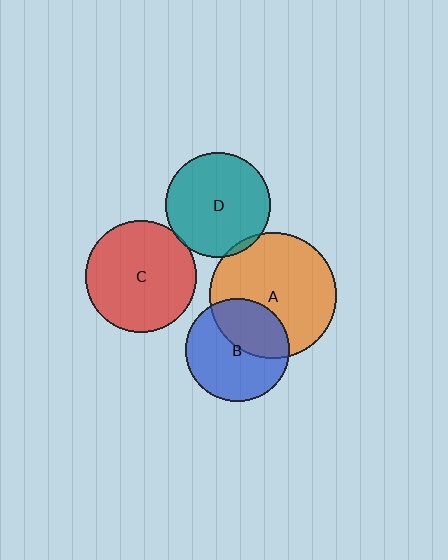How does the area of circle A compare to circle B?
Approximately 1.5 times.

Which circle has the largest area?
Circle A (orange).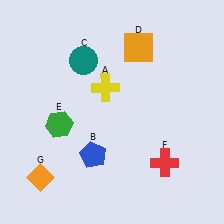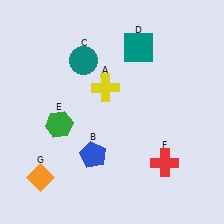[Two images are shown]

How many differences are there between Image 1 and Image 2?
There is 1 difference between the two images.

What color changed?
The square (D) changed from orange in Image 1 to teal in Image 2.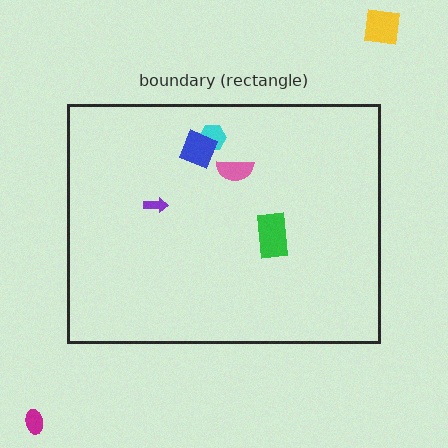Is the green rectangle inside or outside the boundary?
Inside.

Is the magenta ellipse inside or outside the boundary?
Outside.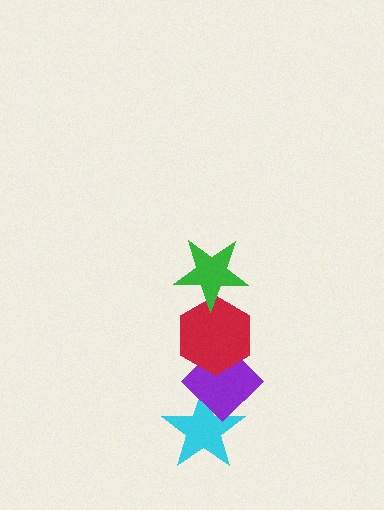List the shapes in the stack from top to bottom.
From top to bottom: the green star, the red hexagon, the purple diamond, the cyan star.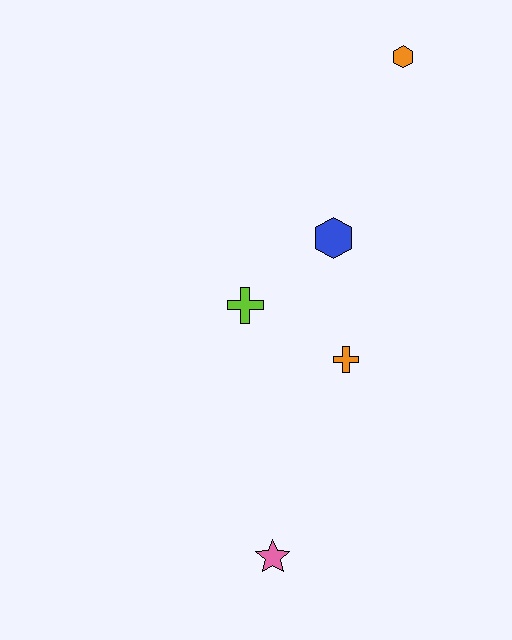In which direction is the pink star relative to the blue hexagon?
The pink star is below the blue hexagon.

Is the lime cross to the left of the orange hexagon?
Yes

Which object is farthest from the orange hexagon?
The pink star is farthest from the orange hexagon.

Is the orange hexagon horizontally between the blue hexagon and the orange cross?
No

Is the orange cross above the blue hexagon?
No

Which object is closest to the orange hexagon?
The blue hexagon is closest to the orange hexagon.